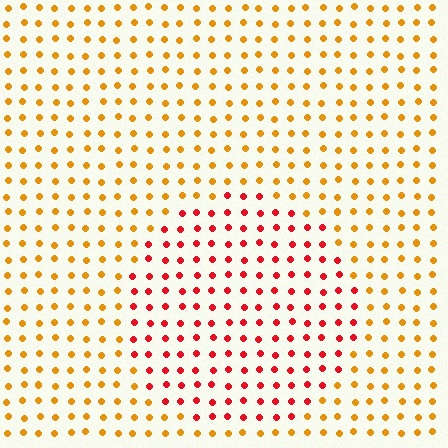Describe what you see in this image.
The image is filled with small orange elements in a uniform arrangement. A circle-shaped region is visible where the elements are tinted to a slightly different hue, forming a subtle color boundary.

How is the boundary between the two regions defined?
The boundary is defined purely by a slight shift in hue (about 43 degrees). Spacing, size, and orientation are identical on both sides.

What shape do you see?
I see a circle.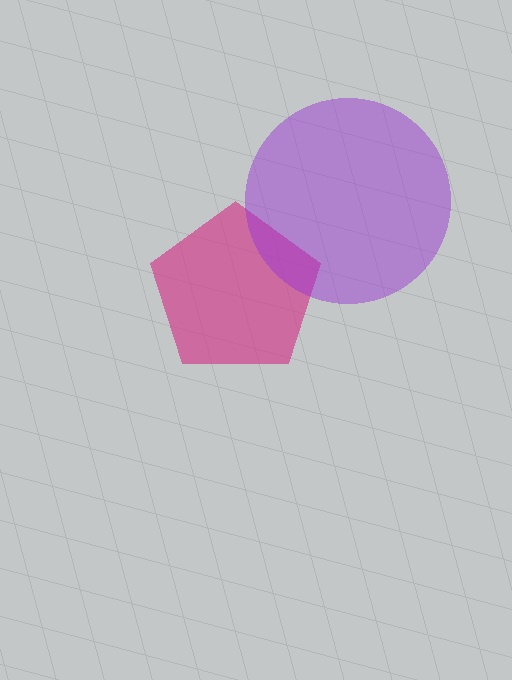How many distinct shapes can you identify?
There are 2 distinct shapes: a magenta pentagon, a purple circle.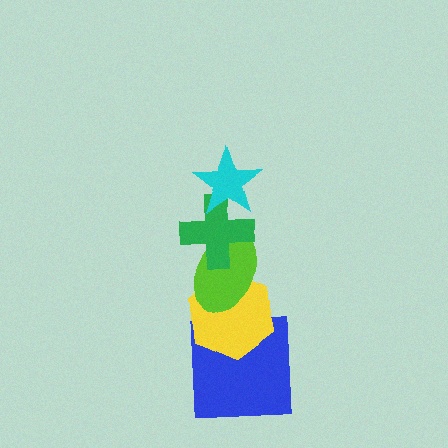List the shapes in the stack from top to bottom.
From top to bottom: the cyan star, the green cross, the lime ellipse, the yellow hexagon, the blue square.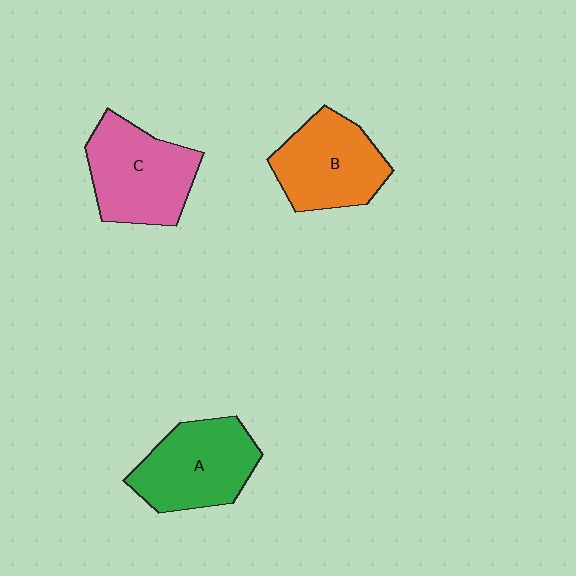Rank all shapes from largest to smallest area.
From largest to smallest: C (pink), A (green), B (orange).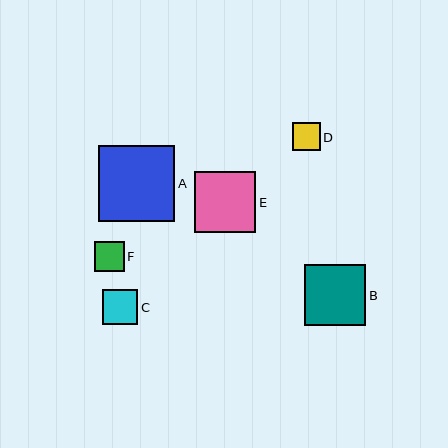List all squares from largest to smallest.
From largest to smallest: A, E, B, C, F, D.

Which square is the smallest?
Square D is the smallest with a size of approximately 28 pixels.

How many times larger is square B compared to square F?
Square B is approximately 2.0 times the size of square F.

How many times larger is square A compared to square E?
Square A is approximately 1.2 times the size of square E.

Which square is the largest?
Square A is the largest with a size of approximately 76 pixels.